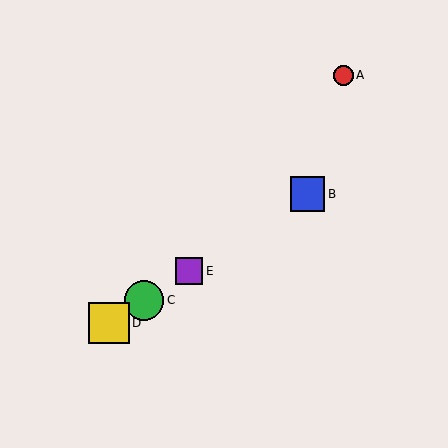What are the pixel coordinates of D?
Object D is at (109, 323).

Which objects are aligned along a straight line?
Objects B, C, D, E are aligned along a straight line.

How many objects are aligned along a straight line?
4 objects (B, C, D, E) are aligned along a straight line.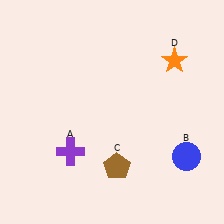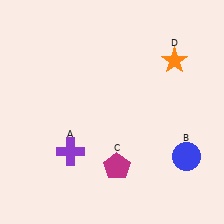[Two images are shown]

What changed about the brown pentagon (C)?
In Image 1, C is brown. In Image 2, it changed to magenta.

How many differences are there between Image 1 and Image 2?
There is 1 difference between the two images.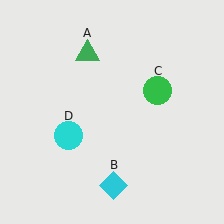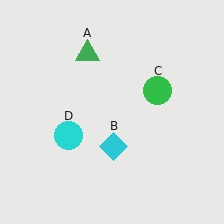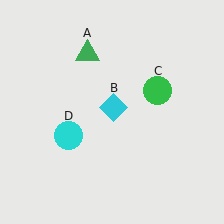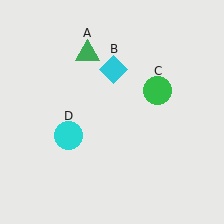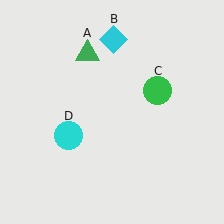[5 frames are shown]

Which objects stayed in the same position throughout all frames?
Green triangle (object A) and green circle (object C) and cyan circle (object D) remained stationary.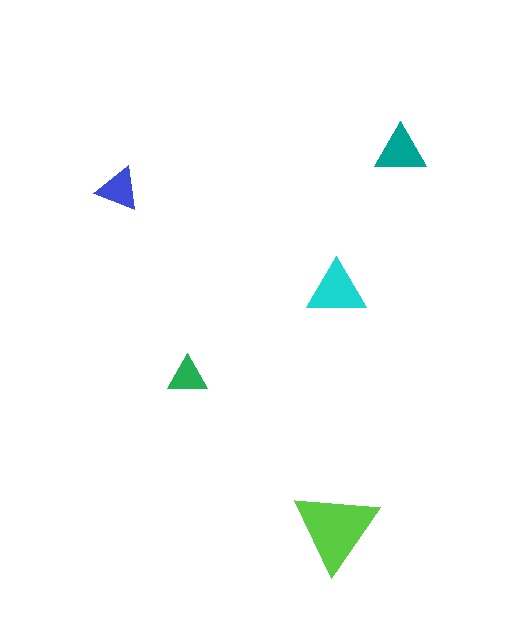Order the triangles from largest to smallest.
the lime one, the cyan one, the teal one, the blue one, the green one.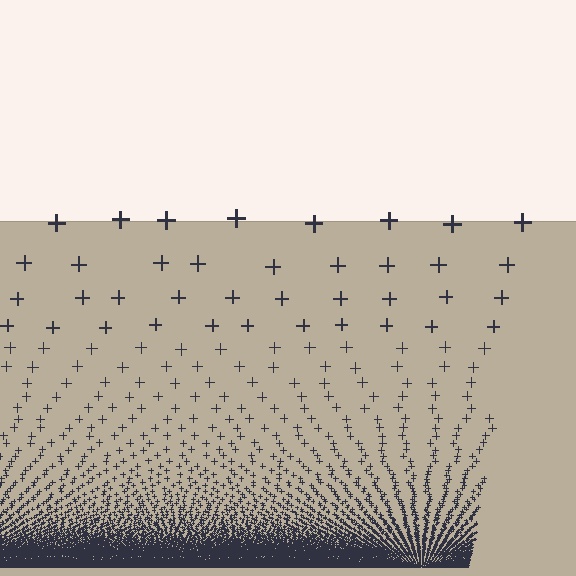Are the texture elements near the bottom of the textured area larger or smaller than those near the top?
Smaller. The gradient is inverted — elements near the bottom are smaller and denser.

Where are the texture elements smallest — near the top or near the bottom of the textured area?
Near the bottom.